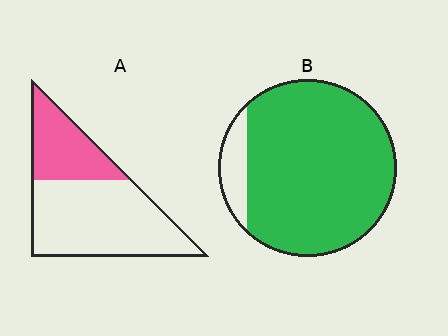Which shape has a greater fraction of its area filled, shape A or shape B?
Shape B.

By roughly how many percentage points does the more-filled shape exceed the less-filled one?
By roughly 55 percentage points (B over A).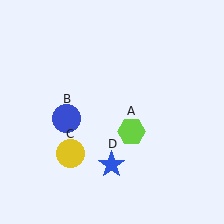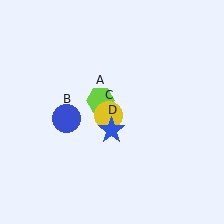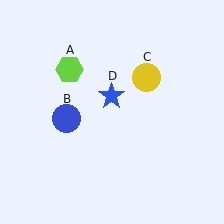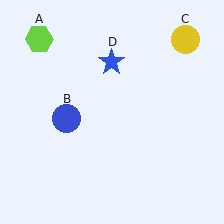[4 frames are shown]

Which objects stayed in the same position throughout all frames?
Blue circle (object B) remained stationary.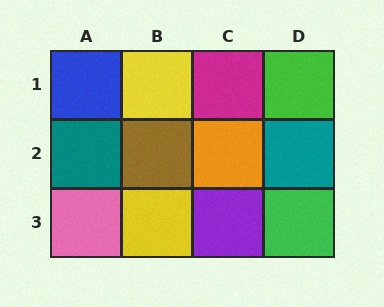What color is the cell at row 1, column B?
Yellow.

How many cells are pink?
1 cell is pink.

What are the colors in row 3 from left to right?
Pink, yellow, purple, green.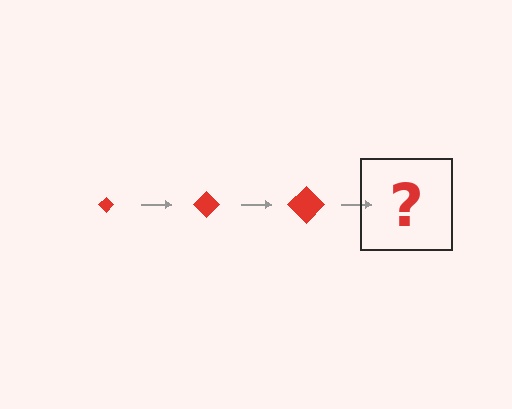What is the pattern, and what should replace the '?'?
The pattern is that the diamond gets progressively larger each step. The '?' should be a red diamond, larger than the previous one.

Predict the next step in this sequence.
The next step is a red diamond, larger than the previous one.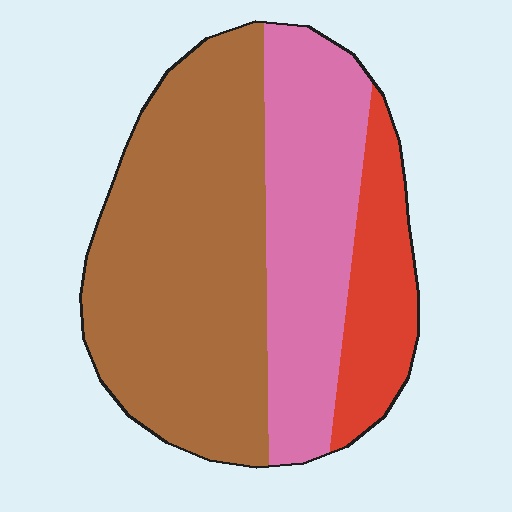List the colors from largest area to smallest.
From largest to smallest: brown, pink, red.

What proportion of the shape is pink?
Pink takes up about one third (1/3) of the shape.